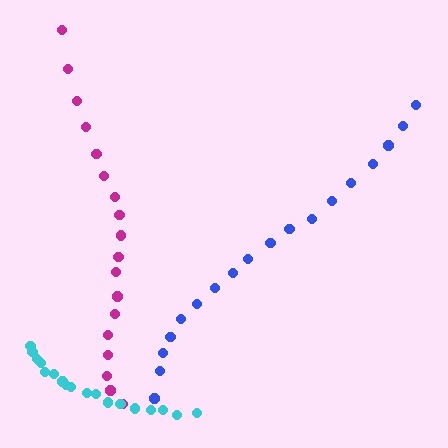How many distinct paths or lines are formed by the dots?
There are 3 distinct paths.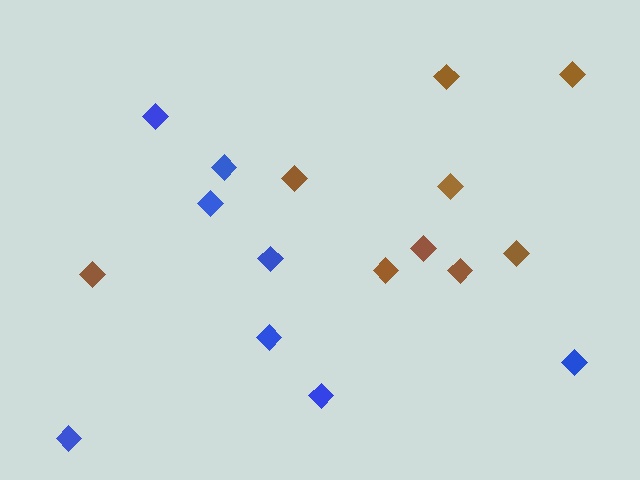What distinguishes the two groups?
There are 2 groups: one group of blue diamonds (8) and one group of brown diamonds (9).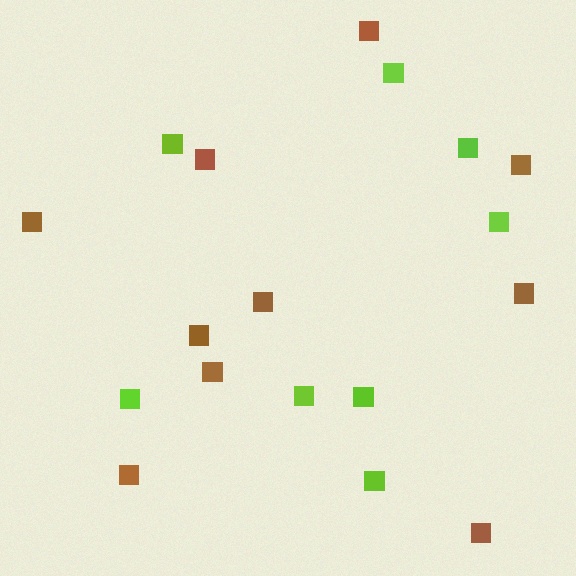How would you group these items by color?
There are 2 groups: one group of lime squares (8) and one group of brown squares (10).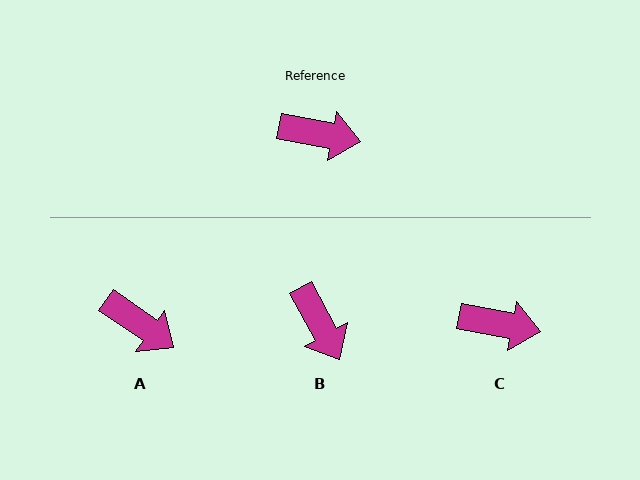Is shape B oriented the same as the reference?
No, it is off by about 51 degrees.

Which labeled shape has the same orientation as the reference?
C.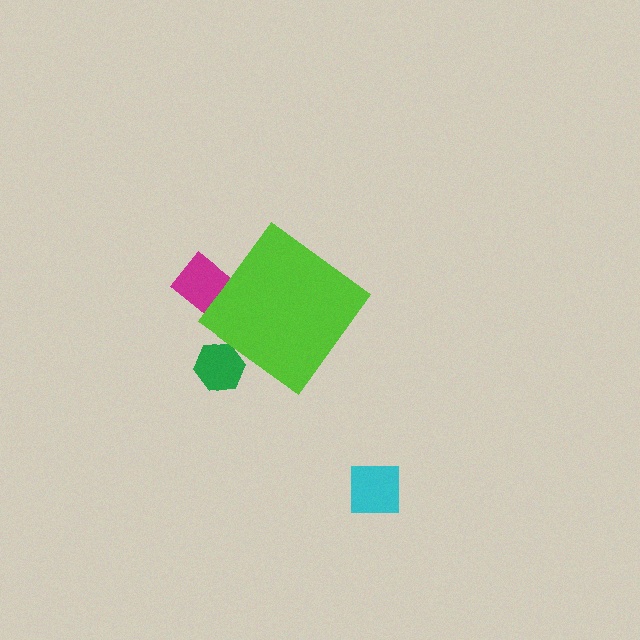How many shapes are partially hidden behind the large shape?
2 shapes are partially hidden.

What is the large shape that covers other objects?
A lime diamond.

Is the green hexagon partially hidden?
Yes, the green hexagon is partially hidden behind the lime diamond.